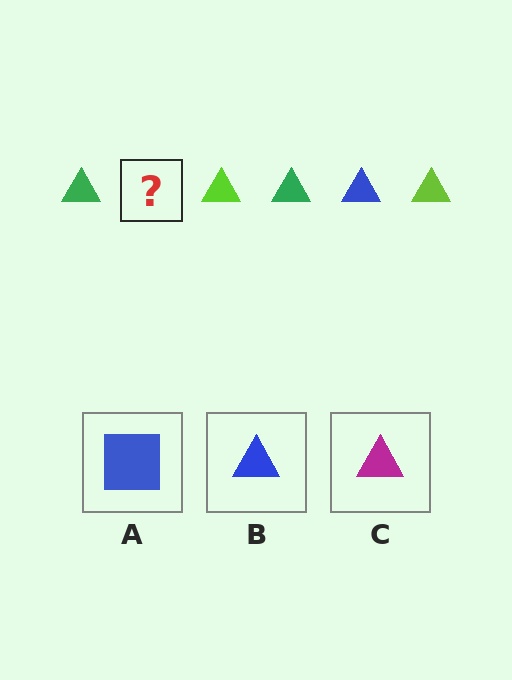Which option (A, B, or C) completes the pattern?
B.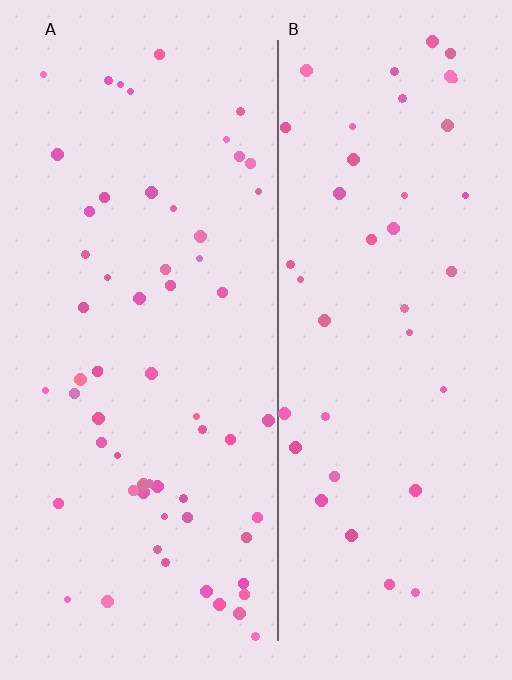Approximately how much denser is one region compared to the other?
Approximately 1.5× — region A over region B.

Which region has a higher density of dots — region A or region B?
A (the left).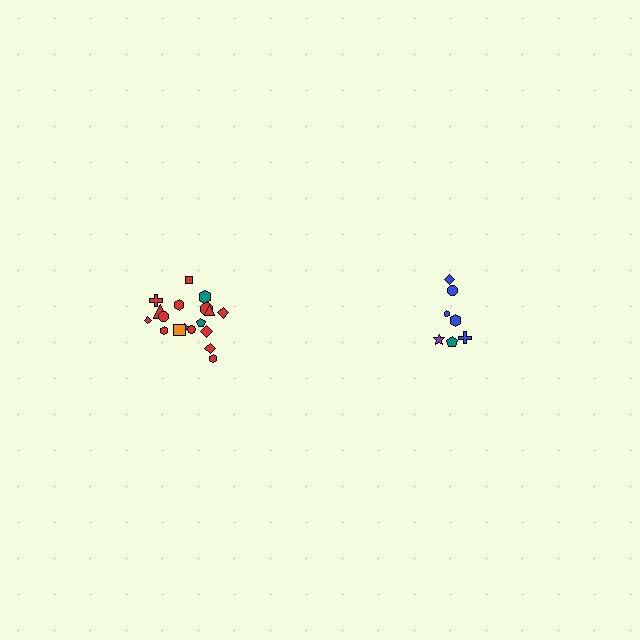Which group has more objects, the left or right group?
The left group.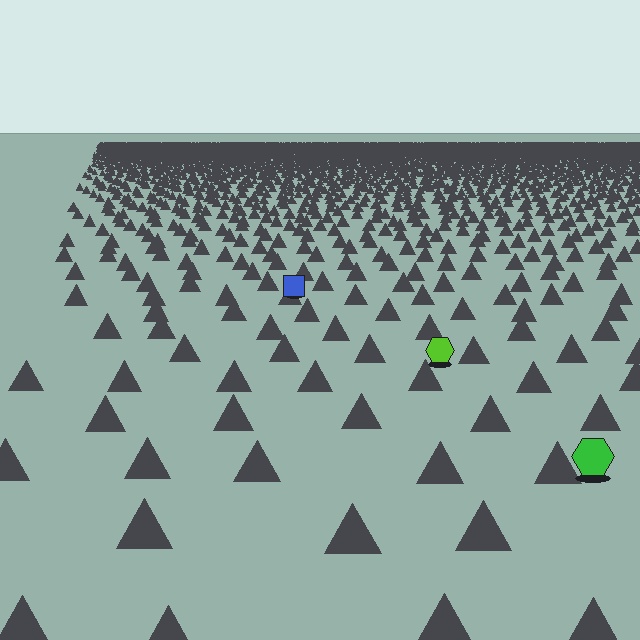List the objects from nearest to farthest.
From nearest to farthest: the green hexagon, the lime hexagon, the blue square.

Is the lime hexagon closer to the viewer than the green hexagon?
No. The green hexagon is closer — you can tell from the texture gradient: the ground texture is coarser near it.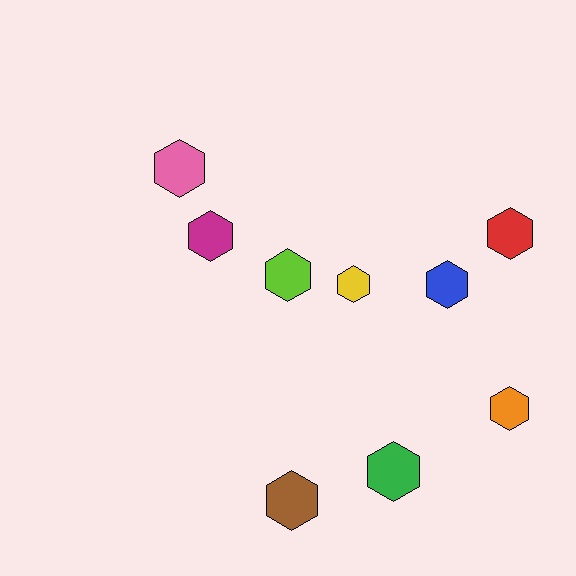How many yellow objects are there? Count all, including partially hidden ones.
There is 1 yellow object.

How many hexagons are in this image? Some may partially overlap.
There are 9 hexagons.